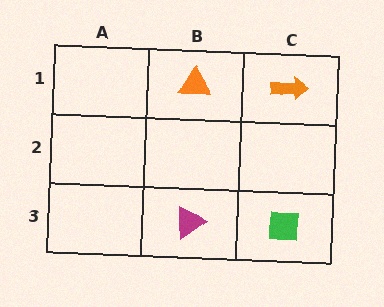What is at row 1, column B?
An orange triangle.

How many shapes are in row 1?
2 shapes.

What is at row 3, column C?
A green square.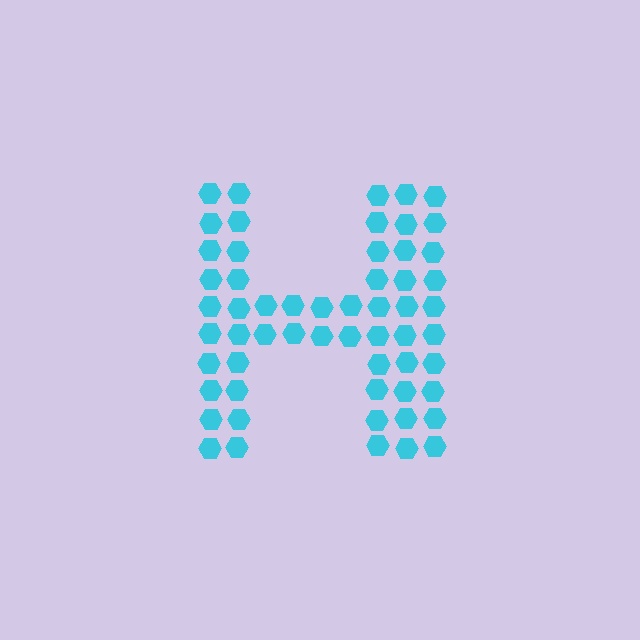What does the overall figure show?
The overall figure shows the letter H.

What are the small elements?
The small elements are hexagons.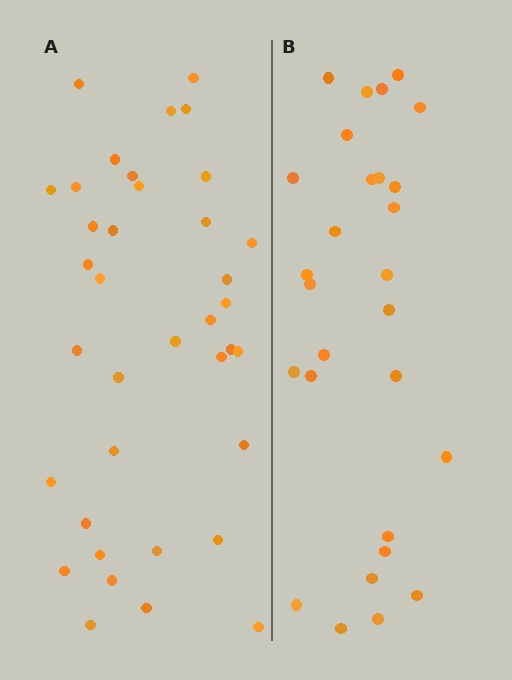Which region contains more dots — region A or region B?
Region A (the left region) has more dots.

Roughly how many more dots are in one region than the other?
Region A has roughly 8 or so more dots than region B.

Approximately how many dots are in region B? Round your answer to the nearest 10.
About 30 dots. (The exact count is 28, which rounds to 30.)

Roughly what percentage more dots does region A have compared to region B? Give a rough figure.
About 30% more.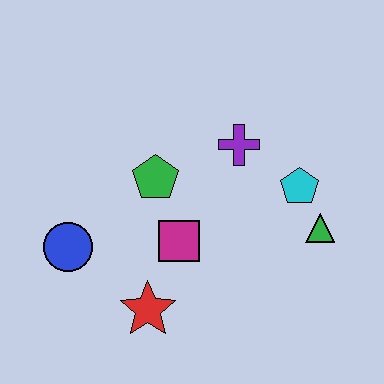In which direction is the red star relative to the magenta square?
The red star is below the magenta square.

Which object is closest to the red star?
The magenta square is closest to the red star.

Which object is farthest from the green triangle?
The blue circle is farthest from the green triangle.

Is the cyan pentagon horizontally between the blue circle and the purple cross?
No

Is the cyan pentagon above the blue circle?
Yes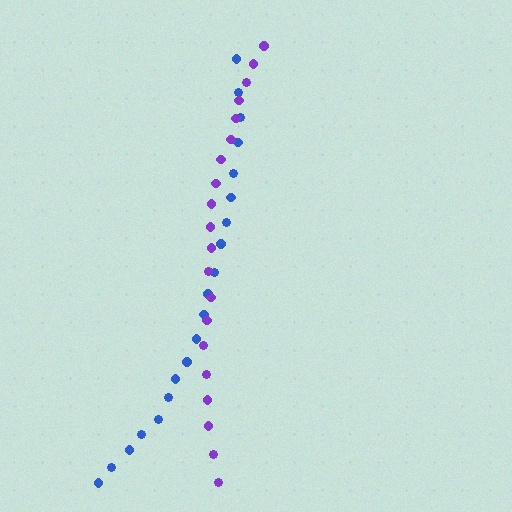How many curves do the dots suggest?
There are 2 distinct paths.